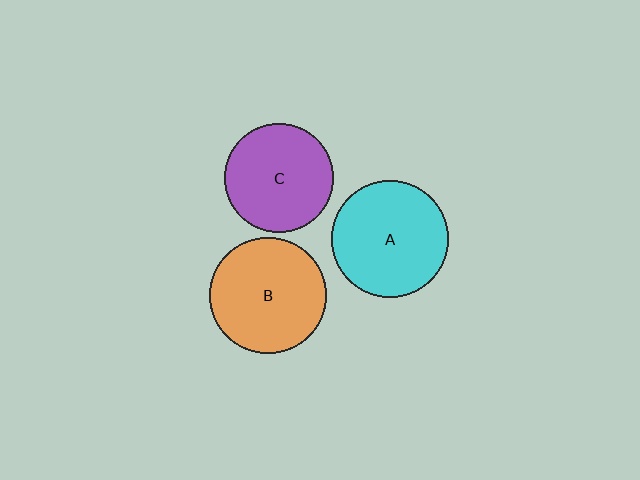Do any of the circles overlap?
No, none of the circles overlap.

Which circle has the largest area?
Circle A (cyan).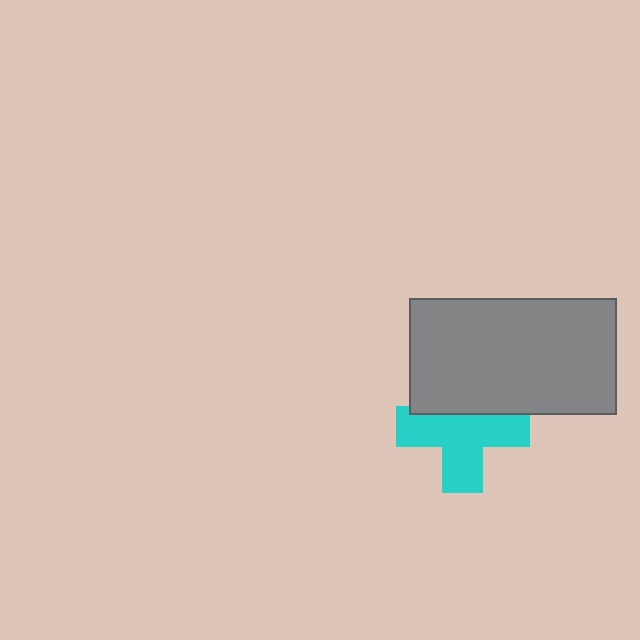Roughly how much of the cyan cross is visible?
Most of it is visible (roughly 67%).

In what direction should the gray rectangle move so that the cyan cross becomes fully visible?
The gray rectangle should move up. That is the shortest direction to clear the overlap and leave the cyan cross fully visible.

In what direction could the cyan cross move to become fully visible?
The cyan cross could move down. That would shift it out from behind the gray rectangle entirely.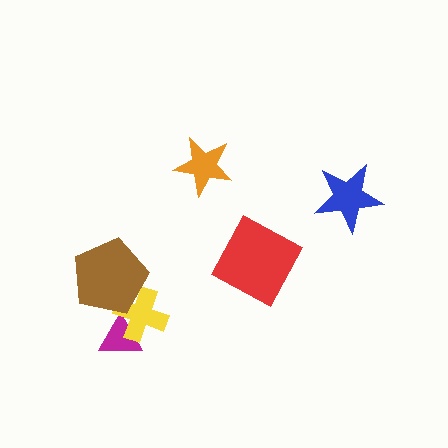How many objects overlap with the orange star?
0 objects overlap with the orange star.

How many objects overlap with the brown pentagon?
1 object overlaps with the brown pentagon.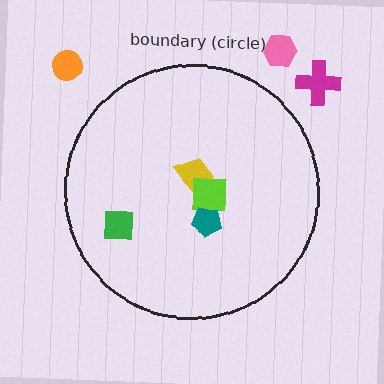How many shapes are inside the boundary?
4 inside, 3 outside.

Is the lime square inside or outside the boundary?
Inside.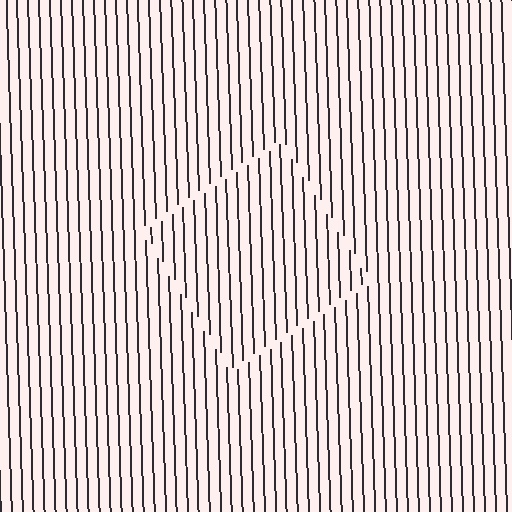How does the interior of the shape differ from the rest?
The interior of the shape contains the same grating, shifted by half a period — the contour is defined by the phase discontinuity where line-ends from the inner and outer gratings abut.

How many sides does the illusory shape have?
4 sides — the line-ends trace a square.